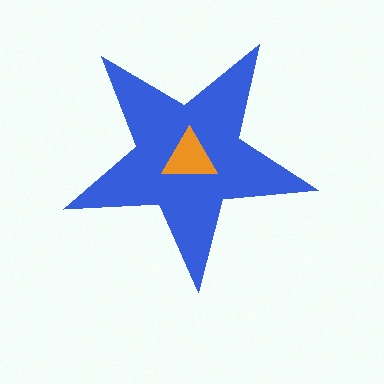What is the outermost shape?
The blue star.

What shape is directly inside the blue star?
The orange triangle.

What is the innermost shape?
The orange triangle.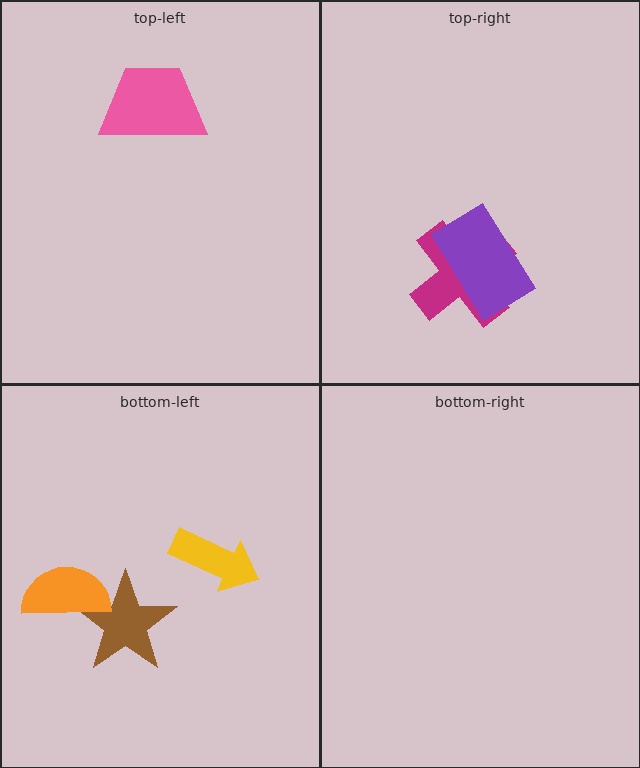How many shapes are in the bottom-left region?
3.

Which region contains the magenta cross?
The top-right region.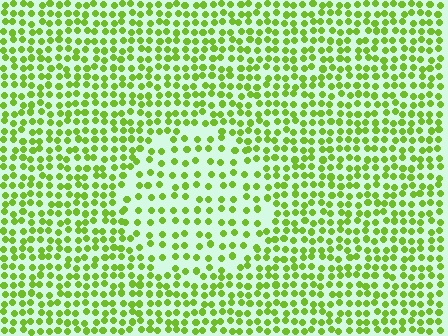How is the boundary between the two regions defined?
The boundary is defined by a change in element density (approximately 1.8x ratio). All elements are the same color, size, and shape.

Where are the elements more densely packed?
The elements are more densely packed outside the circle boundary.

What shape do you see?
I see a circle.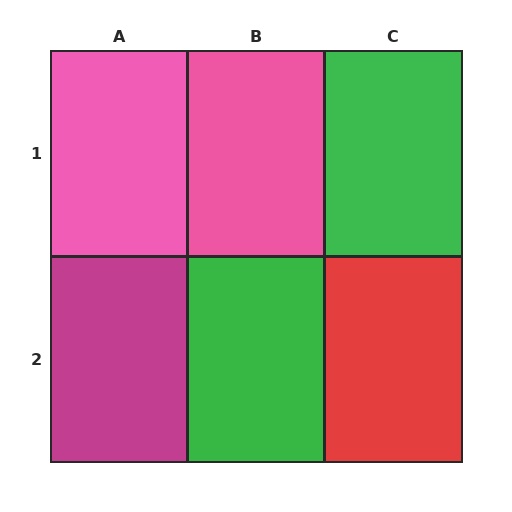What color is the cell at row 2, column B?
Green.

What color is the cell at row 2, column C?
Red.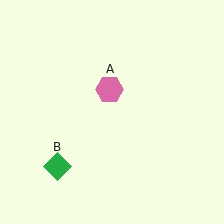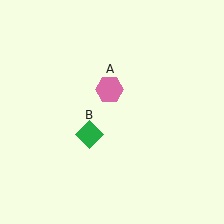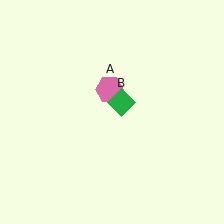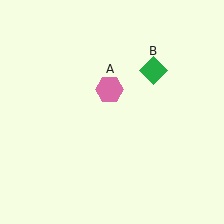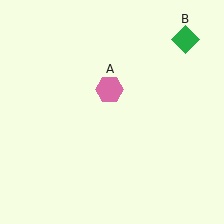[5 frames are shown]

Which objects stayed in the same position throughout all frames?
Pink hexagon (object A) remained stationary.